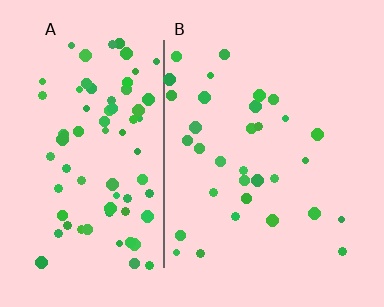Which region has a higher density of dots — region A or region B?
A (the left).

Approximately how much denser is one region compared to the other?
Approximately 2.5× — region A over region B.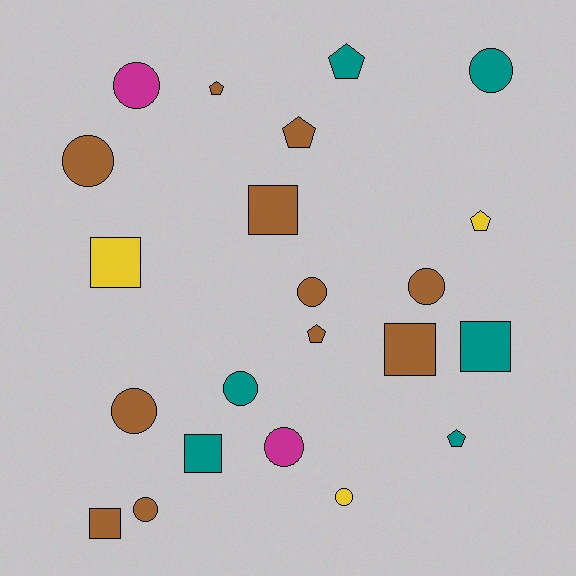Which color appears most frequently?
Brown, with 11 objects.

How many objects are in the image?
There are 22 objects.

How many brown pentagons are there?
There are 3 brown pentagons.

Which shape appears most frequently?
Circle, with 10 objects.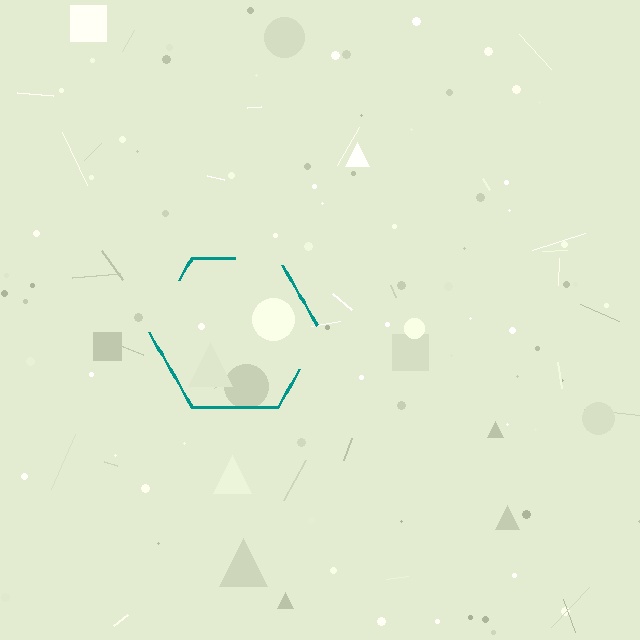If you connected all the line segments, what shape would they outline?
They would outline a hexagon.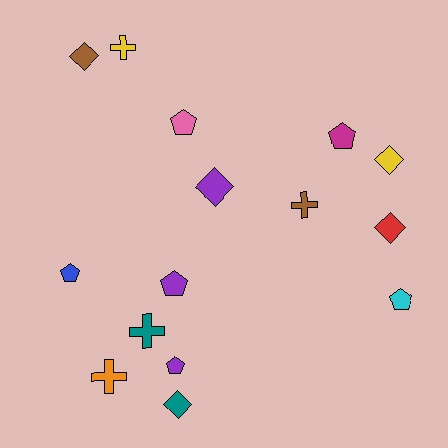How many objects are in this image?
There are 15 objects.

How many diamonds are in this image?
There are 5 diamonds.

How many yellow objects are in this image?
There are 2 yellow objects.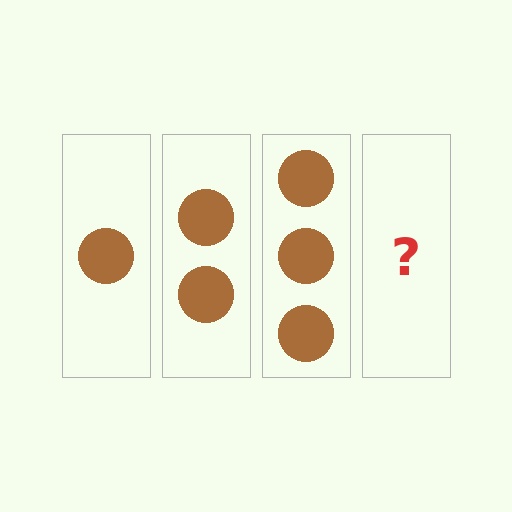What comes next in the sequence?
The next element should be 4 circles.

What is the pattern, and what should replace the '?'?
The pattern is that each step adds one more circle. The '?' should be 4 circles.